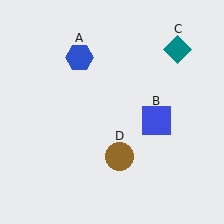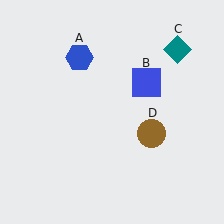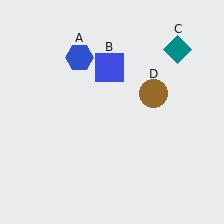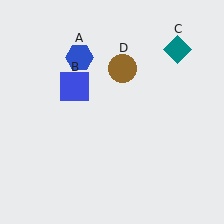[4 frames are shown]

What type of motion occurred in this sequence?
The blue square (object B), brown circle (object D) rotated counterclockwise around the center of the scene.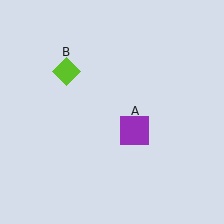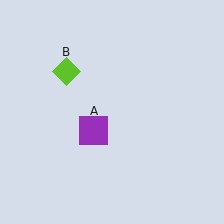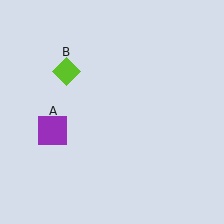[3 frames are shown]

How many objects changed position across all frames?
1 object changed position: purple square (object A).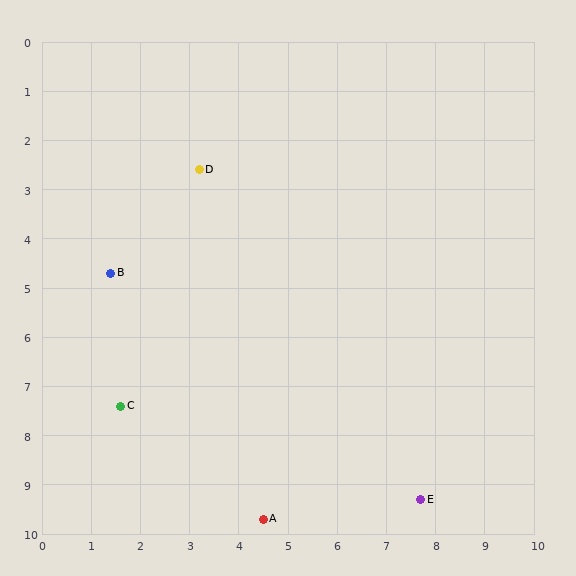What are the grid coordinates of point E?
Point E is at approximately (7.7, 9.3).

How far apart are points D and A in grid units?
Points D and A are about 7.2 grid units apart.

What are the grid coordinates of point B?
Point B is at approximately (1.4, 4.7).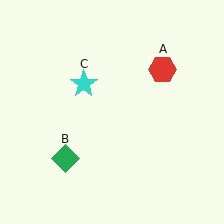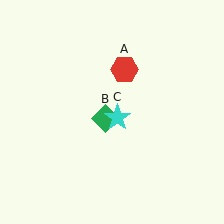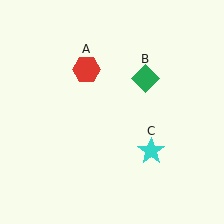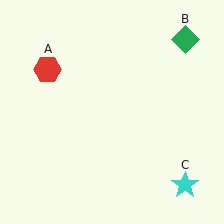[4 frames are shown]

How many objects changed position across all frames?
3 objects changed position: red hexagon (object A), green diamond (object B), cyan star (object C).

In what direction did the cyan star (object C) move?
The cyan star (object C) moved down and to the right.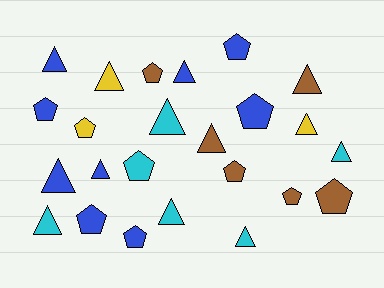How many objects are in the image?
There are 24 objects.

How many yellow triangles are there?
There are 2 yellow triangles.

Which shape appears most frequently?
Triangle, with 13 objects.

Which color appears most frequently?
Blue, with 9 objects.